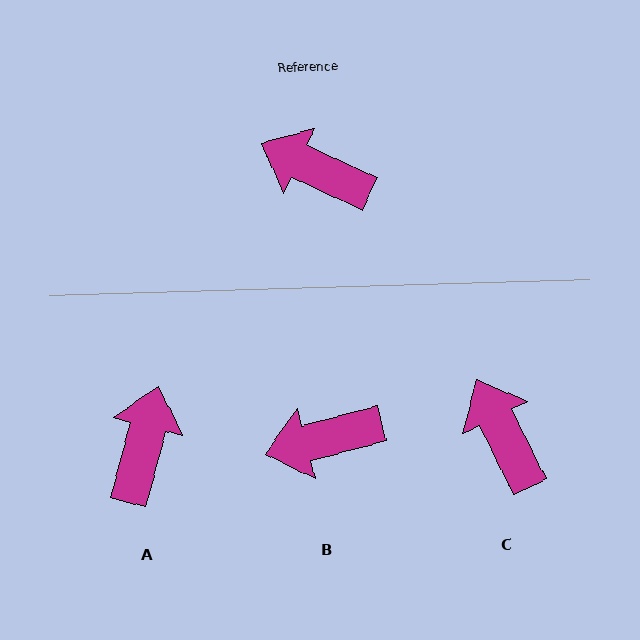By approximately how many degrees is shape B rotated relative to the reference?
Approximately 40 degrees counter-clockwise.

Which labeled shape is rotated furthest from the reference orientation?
A, about 80 degrees away.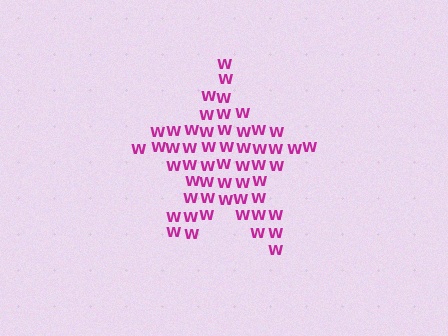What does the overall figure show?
The overall figure shows a star.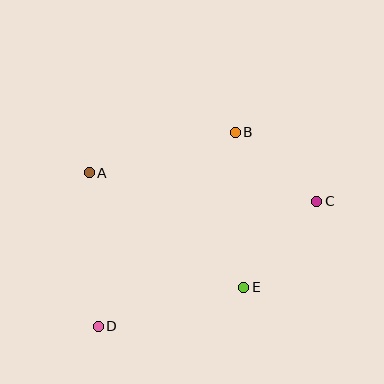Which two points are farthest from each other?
Points C and D are farthest from each other.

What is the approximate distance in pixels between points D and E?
The distance between D and E is approximately 151 pixels.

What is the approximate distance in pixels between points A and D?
The distance between A and D is approximately 154 pixels.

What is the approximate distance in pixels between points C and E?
The distance between C and E is approximately 113 pixels.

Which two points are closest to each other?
Points B and C are closest to each other.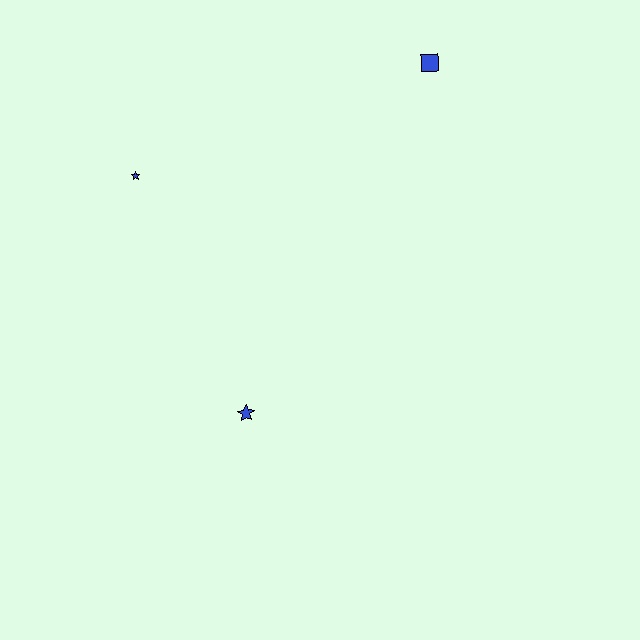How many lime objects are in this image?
There are no lime objects.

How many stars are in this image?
There are 2 stars.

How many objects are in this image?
There are 3 objects.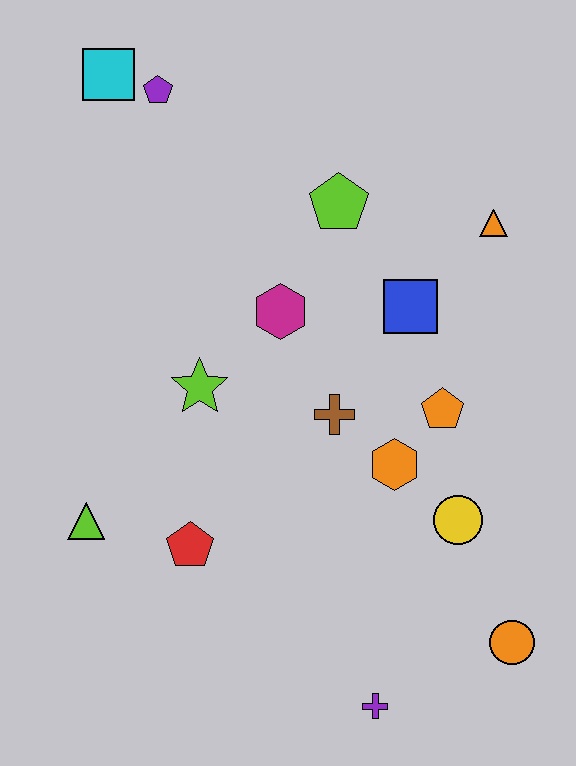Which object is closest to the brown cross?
The orange hexagon is closest to the brown cross.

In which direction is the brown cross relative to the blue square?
The brown cross is below the blue square.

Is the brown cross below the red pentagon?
No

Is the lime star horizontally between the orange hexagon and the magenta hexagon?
No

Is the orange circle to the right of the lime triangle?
Yes